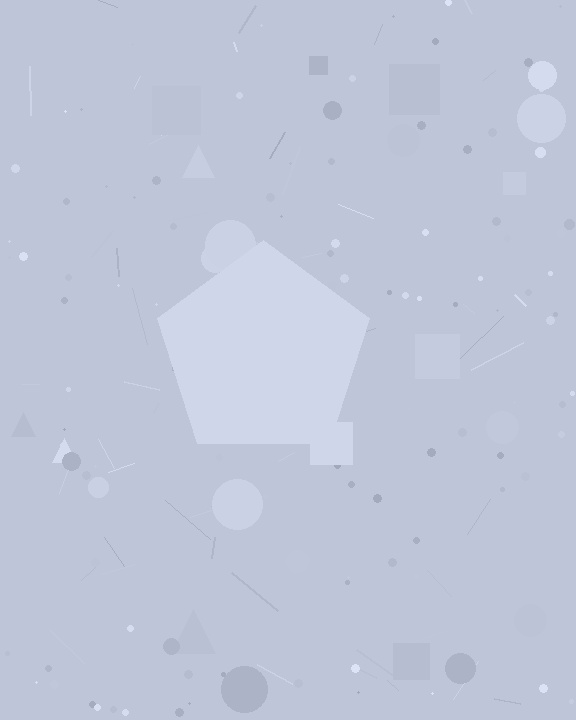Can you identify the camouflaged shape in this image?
The camouflaged shape is a pentagon.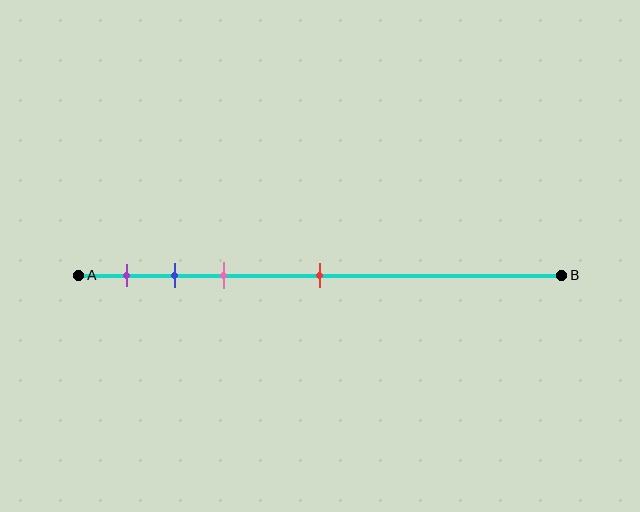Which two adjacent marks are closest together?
The blue and pink marks are the closest adjacent pair.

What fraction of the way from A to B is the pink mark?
The pink mark is approximately 30% (0.3) of the way from A to B.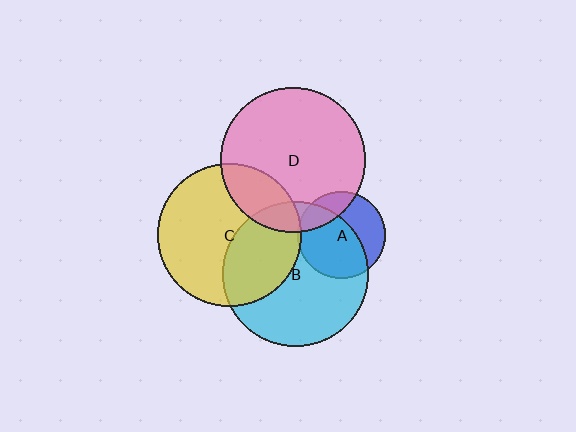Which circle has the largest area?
Circle B (cyan).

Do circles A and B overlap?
Yes.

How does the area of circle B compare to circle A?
Approximately 2.8 times.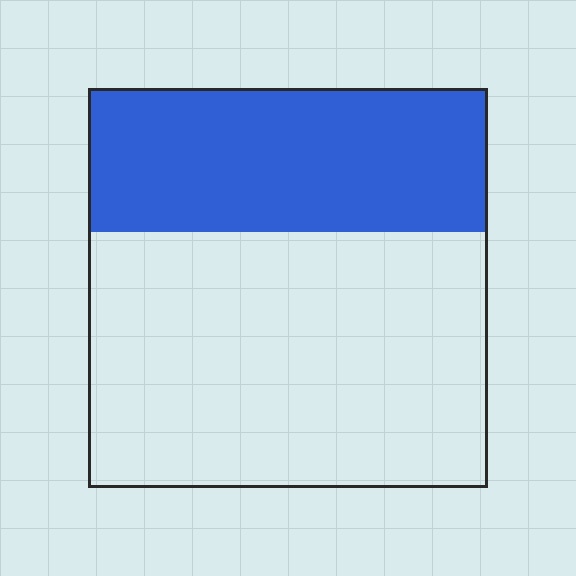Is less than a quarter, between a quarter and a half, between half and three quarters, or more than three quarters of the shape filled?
Between a quarter and a half.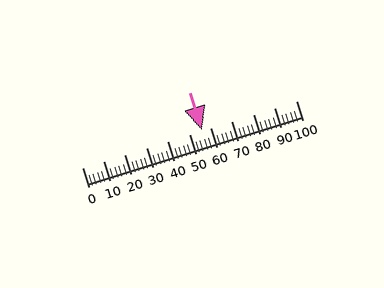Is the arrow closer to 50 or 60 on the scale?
The arrow is closer to 60.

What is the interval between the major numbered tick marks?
The major tick marks are spaced 10 units apart.